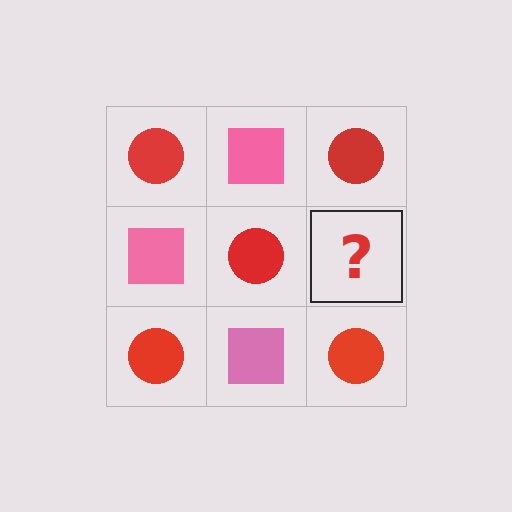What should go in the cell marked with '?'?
The missing cell should contain a pink square.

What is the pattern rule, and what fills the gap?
The rule is that it alternates red circle and pink square in a checkerboard pattern. The gap should be filled with a pink square.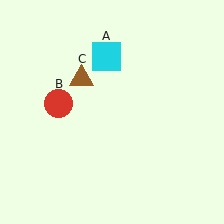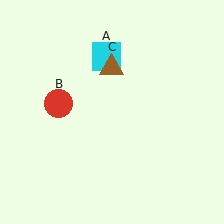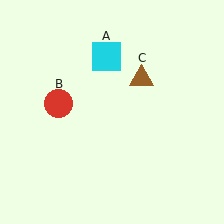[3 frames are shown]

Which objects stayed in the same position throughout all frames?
Cyan square (object A) and red circle (object B) remained stationary.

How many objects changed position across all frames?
1 object changed position: brown triangle (object C).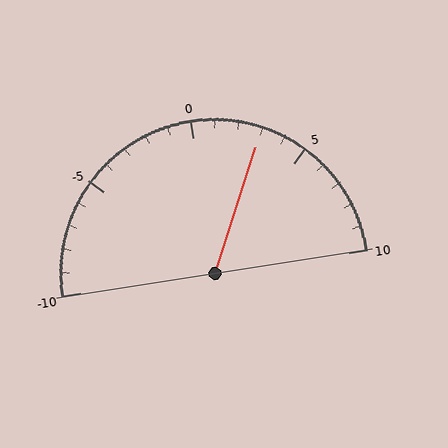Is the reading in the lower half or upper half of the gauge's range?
The reading is in the upper half of the range (-10 to 10).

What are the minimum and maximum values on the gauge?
The gauge ranges from -10 to 10.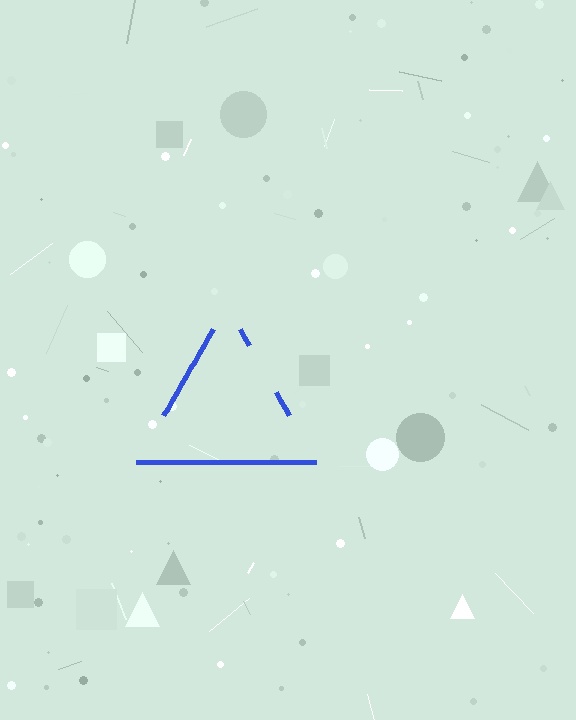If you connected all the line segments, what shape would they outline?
They would outline a triangle.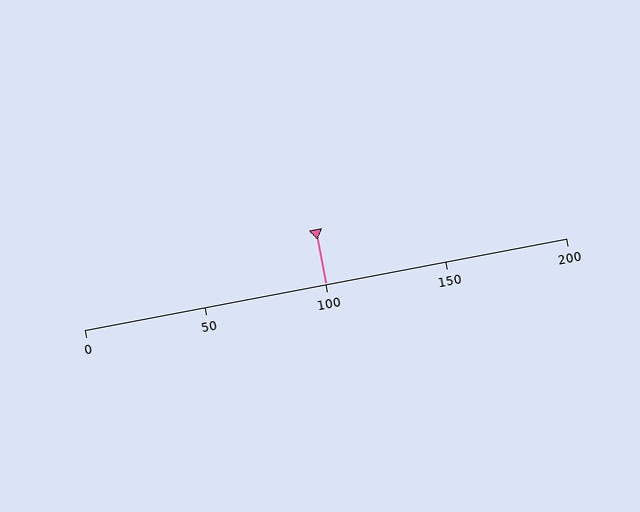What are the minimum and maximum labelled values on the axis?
The axis runs from 0 to 200.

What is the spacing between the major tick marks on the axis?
The major ticks are spaced 50 apart.